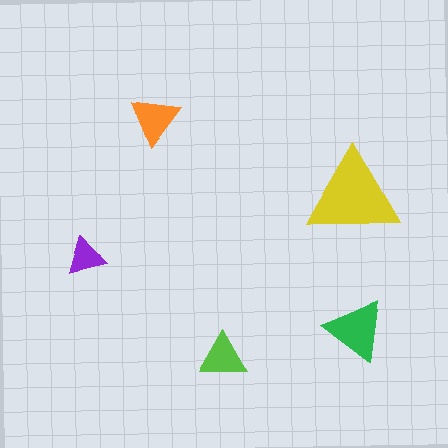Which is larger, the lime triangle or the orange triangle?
The orange one.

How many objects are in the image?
There are 5 objects in the image.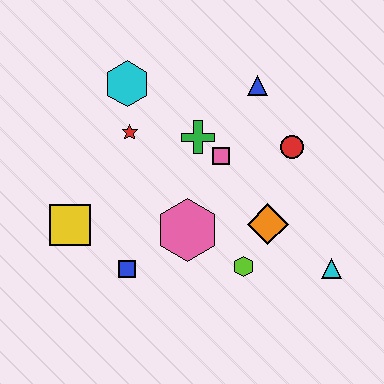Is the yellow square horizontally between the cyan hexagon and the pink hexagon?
No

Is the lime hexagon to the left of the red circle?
Yes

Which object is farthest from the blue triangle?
The yellow square is farthest from the blue triangle.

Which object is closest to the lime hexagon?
The orange diamond is closest to the lime hexagon.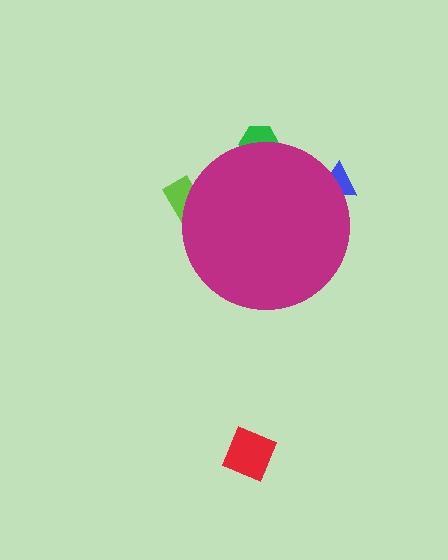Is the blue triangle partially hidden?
Yes, the blue triangle is partially hidden behind the magenta circle.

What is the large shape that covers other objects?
A magenta circle.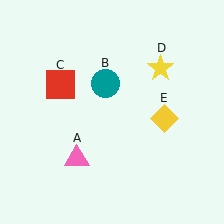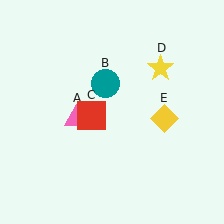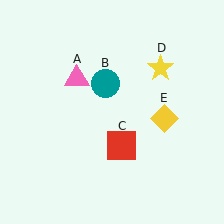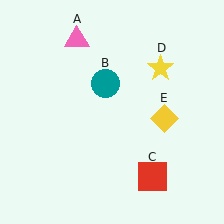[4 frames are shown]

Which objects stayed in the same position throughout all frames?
Teal circle (object B) and yellow star (object D) and yellow diamond (object E) remained stationary.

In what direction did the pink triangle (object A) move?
The pink triangle (object A) moved up.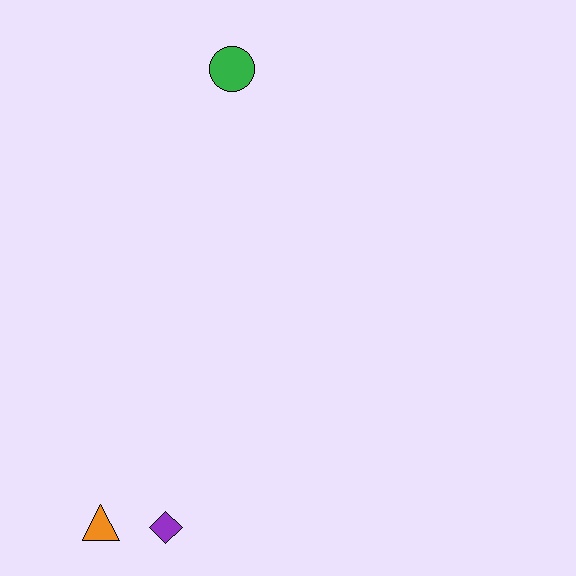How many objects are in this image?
There are 3 objects.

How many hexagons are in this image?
There are no hexagons.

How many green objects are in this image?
There is 1 green object.